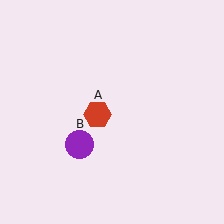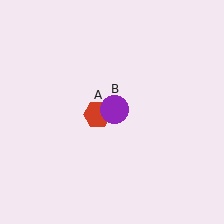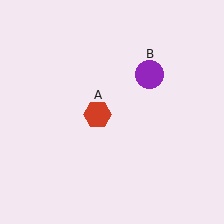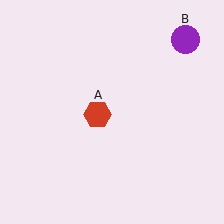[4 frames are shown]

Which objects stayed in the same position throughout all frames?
Red hexagon (object A) remained stationary.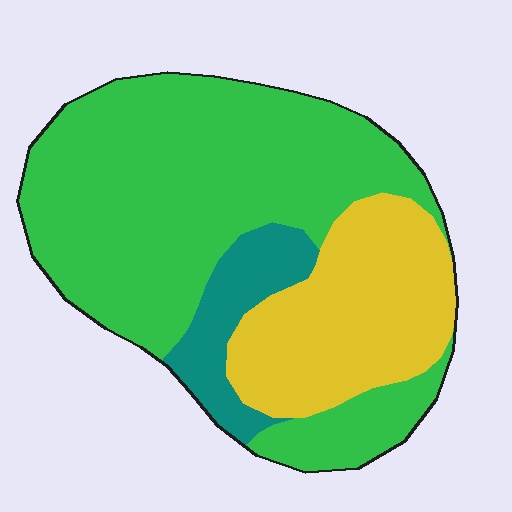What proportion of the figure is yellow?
Yellow takes up between a sixth and a third of the figure.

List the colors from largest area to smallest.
From largest to smallest: green, yellow, teal.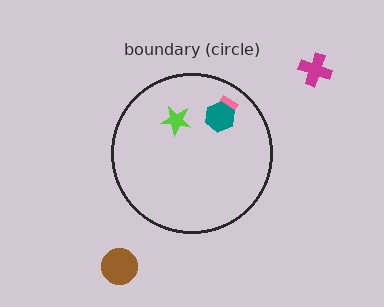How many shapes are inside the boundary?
3 inside, 2 outside.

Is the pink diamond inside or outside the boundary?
Inside.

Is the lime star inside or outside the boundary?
Inside.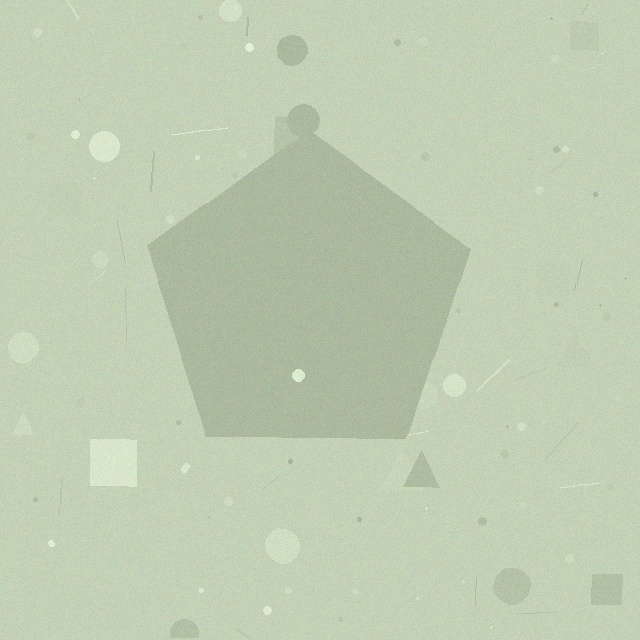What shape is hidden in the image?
A pentagon is hidden in the image.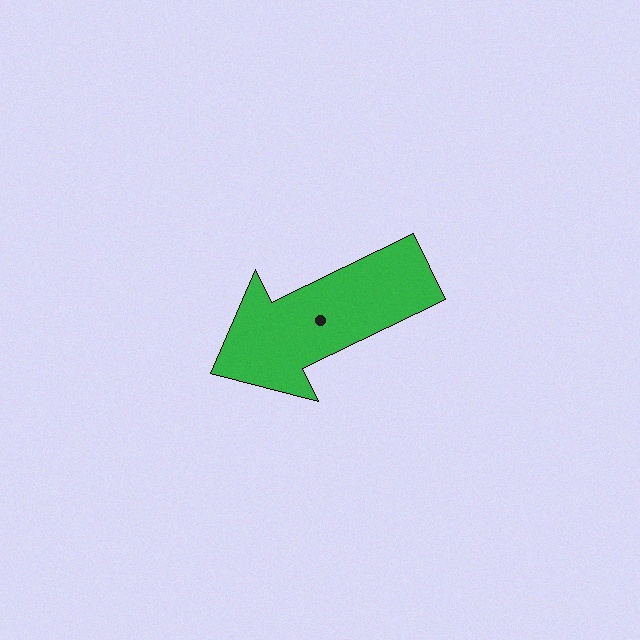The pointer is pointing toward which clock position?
Roughly 8 o'clock.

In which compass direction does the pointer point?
Southwest.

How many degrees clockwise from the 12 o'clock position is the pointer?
Approximately 244 degrees.